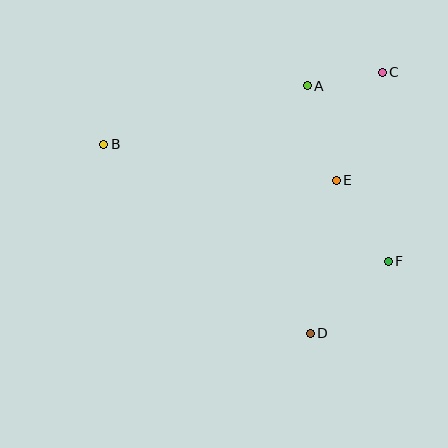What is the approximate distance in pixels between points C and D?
The distance between C and D is approximately 271 pixels.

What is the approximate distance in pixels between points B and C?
The distance between B and C is approximately 288 pixels.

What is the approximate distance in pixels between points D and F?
The distance between D and F is approximately 106 pixels.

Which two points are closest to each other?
Points A and C are closest to each other.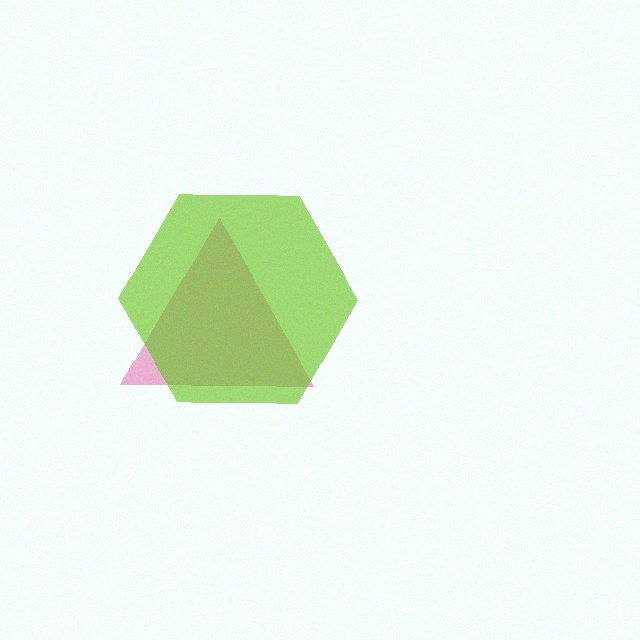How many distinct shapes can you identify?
There are 2 distinct shapes: a pink triangle, a lime hexagon.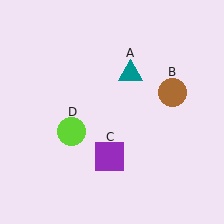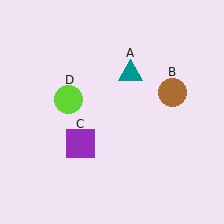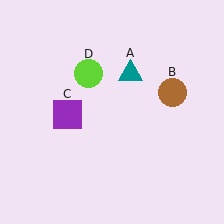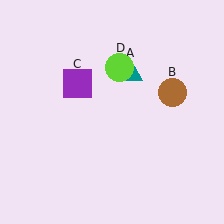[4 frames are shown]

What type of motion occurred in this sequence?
The purple square (object C), lime circle (object D) rotated clockwise around the center of the scene.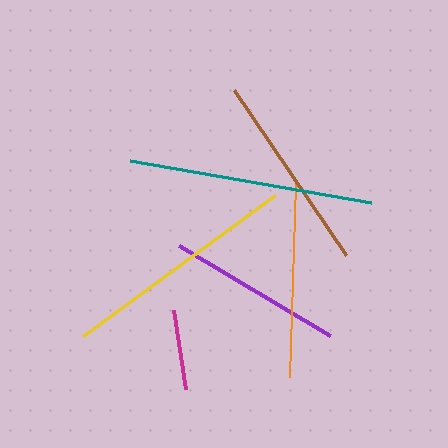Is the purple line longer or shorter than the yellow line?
The yellow line is longer than the purple line.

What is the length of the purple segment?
The purple segment is approximately 175 pixels long.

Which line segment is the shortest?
The magenta line is the shortest at approximately 80 pixels.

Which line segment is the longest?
The teal line is the longest at approximately 244 pixels.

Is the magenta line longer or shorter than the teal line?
The teal line is longer than the magenta line.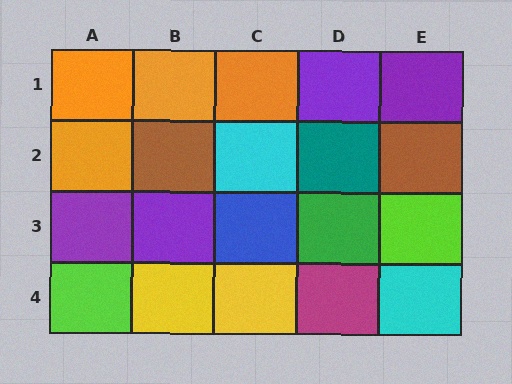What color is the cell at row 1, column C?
Orange.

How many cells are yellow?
2 cells are yellow.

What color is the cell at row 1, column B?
Orange.